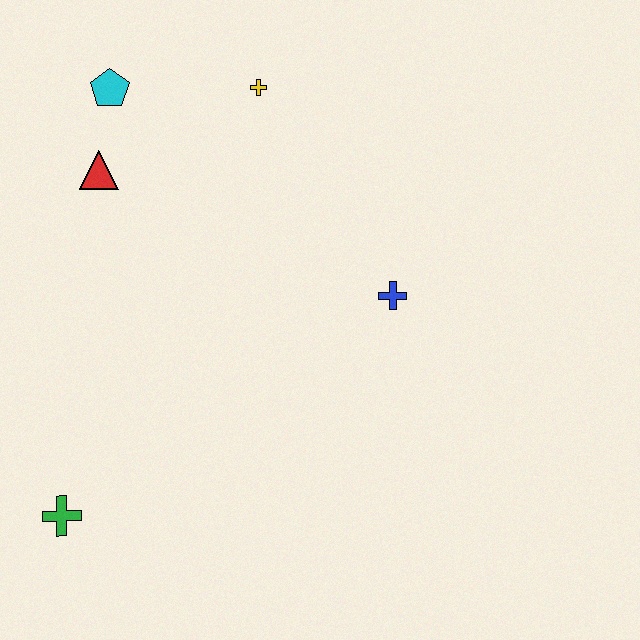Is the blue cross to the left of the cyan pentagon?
No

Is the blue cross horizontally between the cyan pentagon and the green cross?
No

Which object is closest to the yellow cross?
The cyan pentagon is closest to the yellow cross.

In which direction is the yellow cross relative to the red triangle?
The yellow cross is to the right of the red triangle.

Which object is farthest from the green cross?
The yellow cross is farthest from the green cross.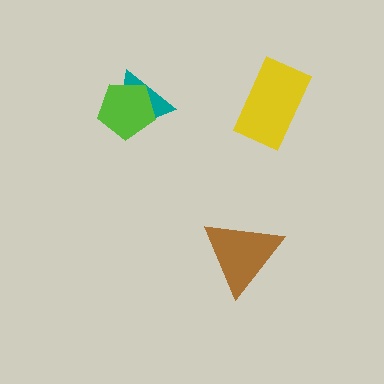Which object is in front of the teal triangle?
The lime pentagon is in front of the teal triangle.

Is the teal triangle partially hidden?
Yes, it is partially covered by another shape.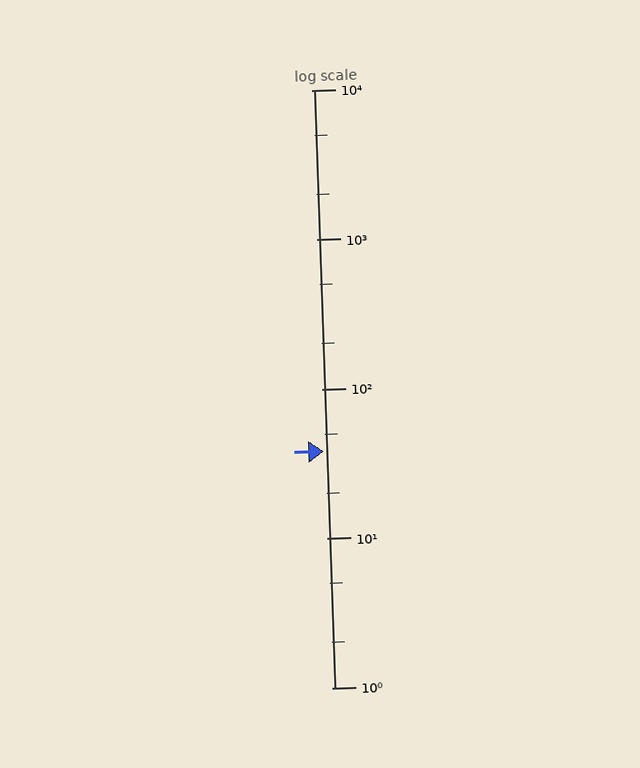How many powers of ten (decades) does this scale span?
The scale spans 4 decades, from 1 to 10000.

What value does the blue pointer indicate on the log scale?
The pointer indicates approximately 38.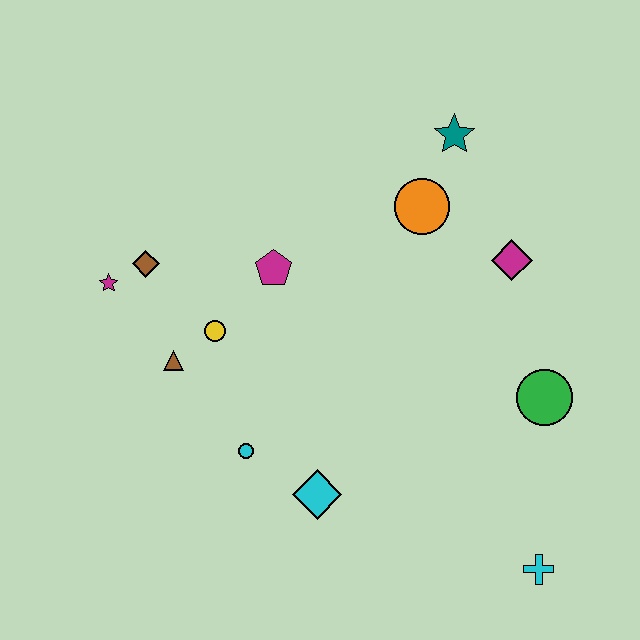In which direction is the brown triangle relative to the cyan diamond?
The brown triangle is to the left of the cyan diamond.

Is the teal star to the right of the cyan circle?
Yes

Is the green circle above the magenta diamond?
No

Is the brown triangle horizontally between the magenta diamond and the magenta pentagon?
No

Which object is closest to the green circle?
The magenta diamond is closest to the green circle.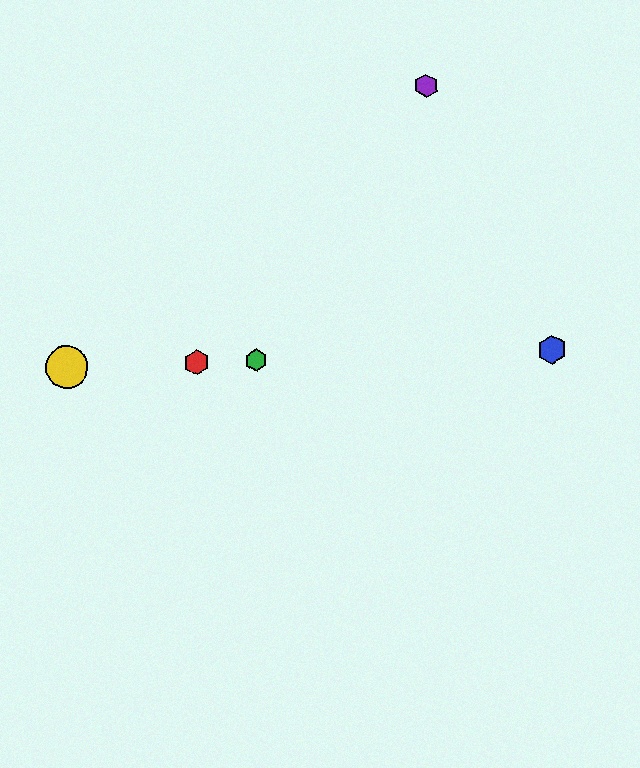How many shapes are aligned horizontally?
4 shapes (the red hexagon, the blue hexagon, the green hexagon, the yellow circle) are aligned horizontally.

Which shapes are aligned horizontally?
The red hexagon, the blue hexagon, the green hexagon, the yellow circle are aligned horizontally.